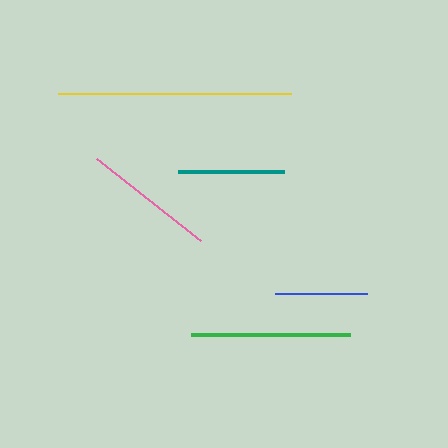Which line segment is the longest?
The yellow line is the longest at approximately 233 pixels.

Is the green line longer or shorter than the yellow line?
The yellow line is longer than the green line.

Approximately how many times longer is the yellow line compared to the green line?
The yellow line is approximately 1.5 times the length of the green line.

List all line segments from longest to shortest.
From longest to shortest: yellow, green, pink, teal, blue.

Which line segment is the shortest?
The blue line is the shortest at approximately 93 pixels.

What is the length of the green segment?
The green segment is approximately 159 pixels long.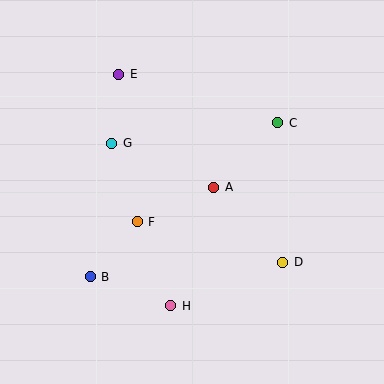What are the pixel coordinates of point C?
Point C is at (278, 123).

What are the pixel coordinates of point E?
Point E is at (119, 74).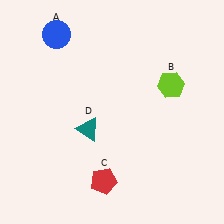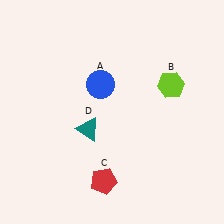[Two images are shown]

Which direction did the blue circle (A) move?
The blue circle (A) moved down.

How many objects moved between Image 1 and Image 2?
1 object moved between the two images.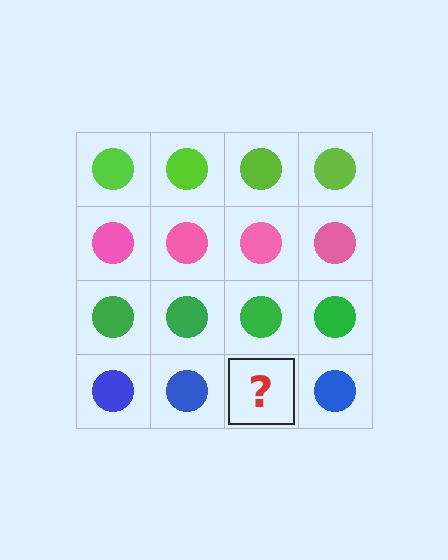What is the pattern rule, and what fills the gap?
The rule is that each row has a consistent color. The gap should be filled with a blue circle.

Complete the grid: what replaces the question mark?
The question mark should be replaced with a blue circle.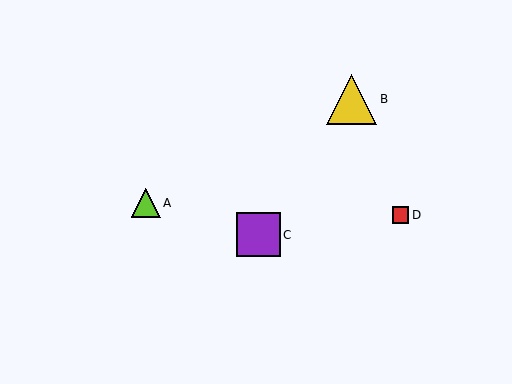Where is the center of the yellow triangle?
The center of the yellow triangle is at (352, 99).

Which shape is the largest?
The yellow triangle (labeled B) is the largest.